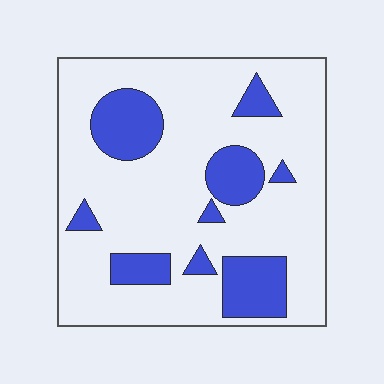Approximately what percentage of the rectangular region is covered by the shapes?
Approximately 20%.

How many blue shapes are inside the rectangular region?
9.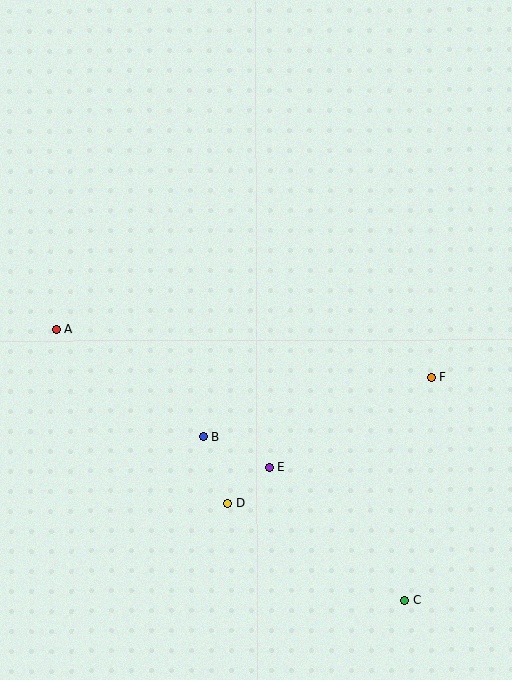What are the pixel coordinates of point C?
Point C is at (405, 600).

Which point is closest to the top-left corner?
Point A is closest to the top-left corner.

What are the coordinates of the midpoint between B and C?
The midpoint between B and C is at (304, 518).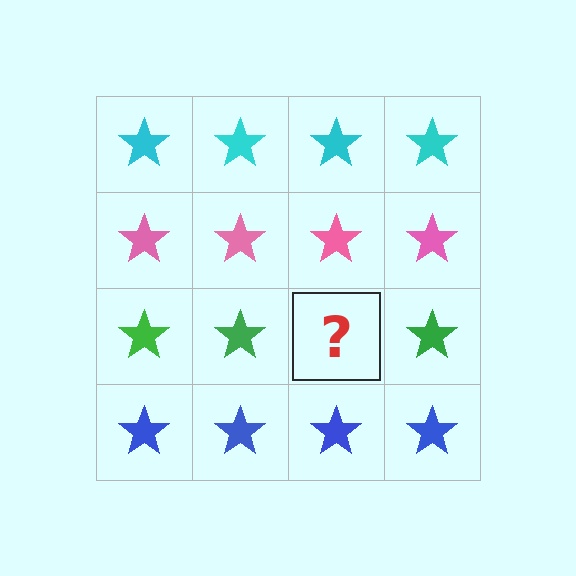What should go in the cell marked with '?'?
The missing cell should contain a green star.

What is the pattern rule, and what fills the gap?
The rule is that each row has a consistent color. The gap should be filled with a green star.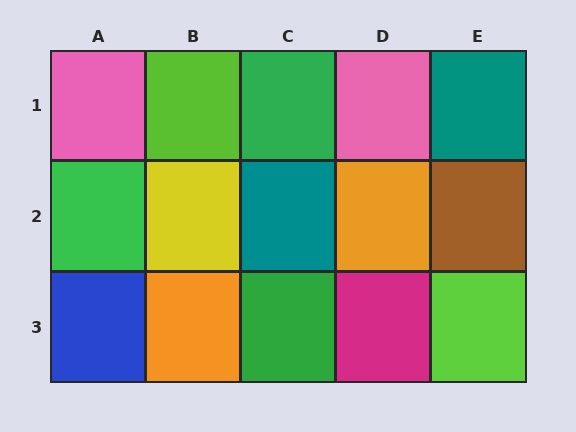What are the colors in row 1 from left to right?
Pink, lime, green, pink, teal.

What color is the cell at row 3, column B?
Orange.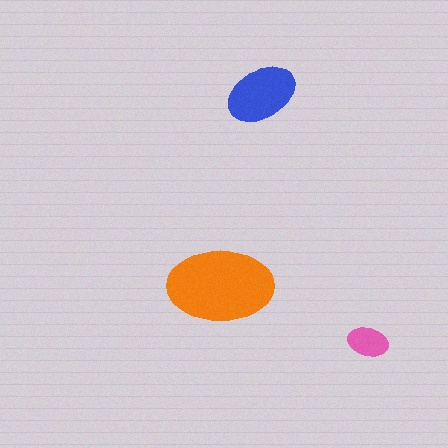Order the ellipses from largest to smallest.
the orange one, the blue one, the pink one.